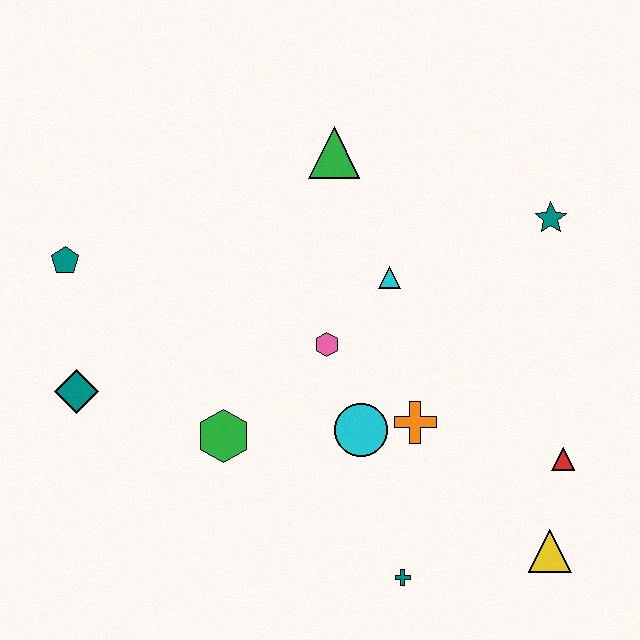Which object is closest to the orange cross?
The cyan circle is closest to the orange cross.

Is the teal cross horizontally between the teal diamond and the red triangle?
Yes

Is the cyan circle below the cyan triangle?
Yes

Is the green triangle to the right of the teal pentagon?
Yes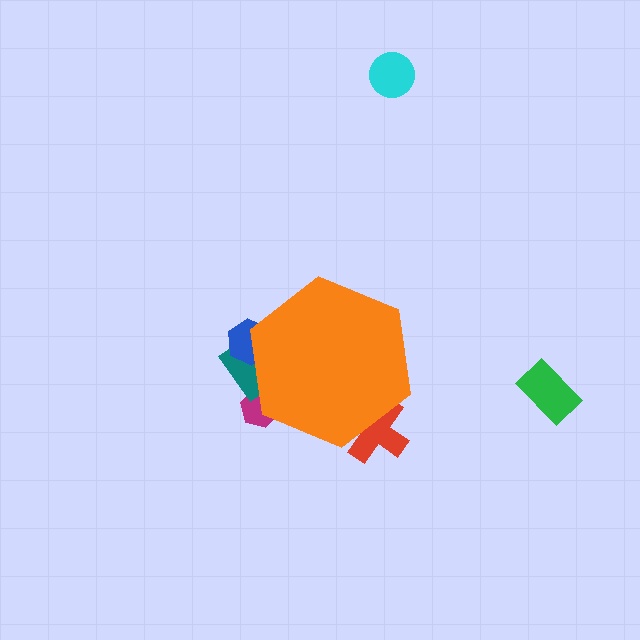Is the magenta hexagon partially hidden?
Yes, the magenta hexagon is partially hidden behind the orange hexagon.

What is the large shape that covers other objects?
An orange hexagon.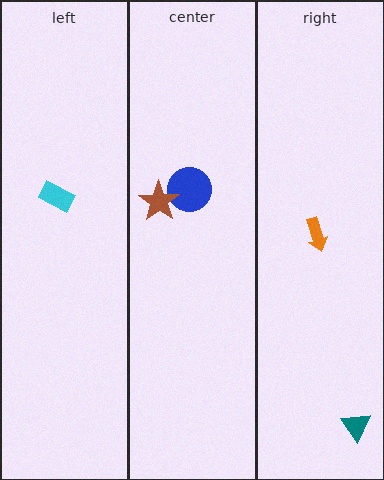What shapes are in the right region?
The orange arrow, the teal triangle.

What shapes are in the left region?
The cyan rectangle.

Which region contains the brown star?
The center region.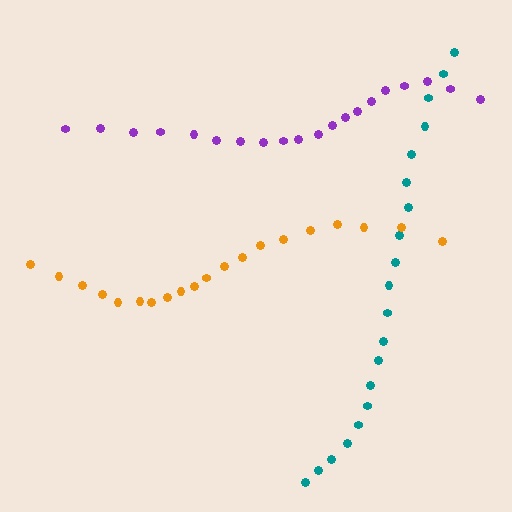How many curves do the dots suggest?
There are 3 distinct paths.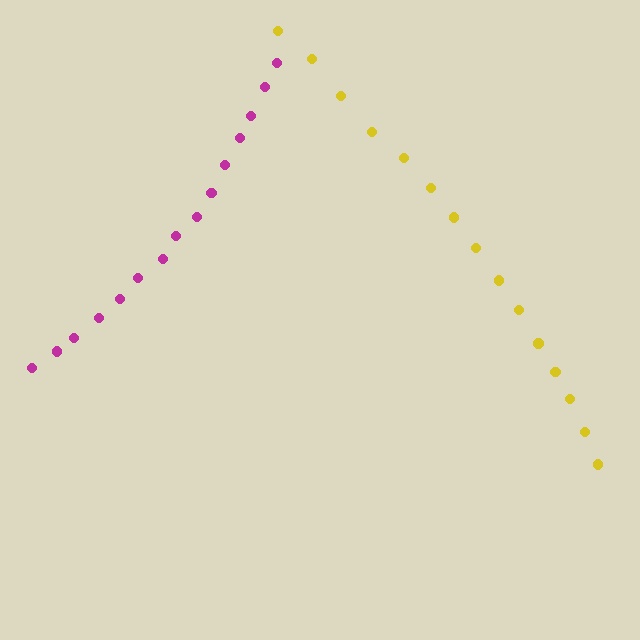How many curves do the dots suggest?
There are 2 distinct paths.